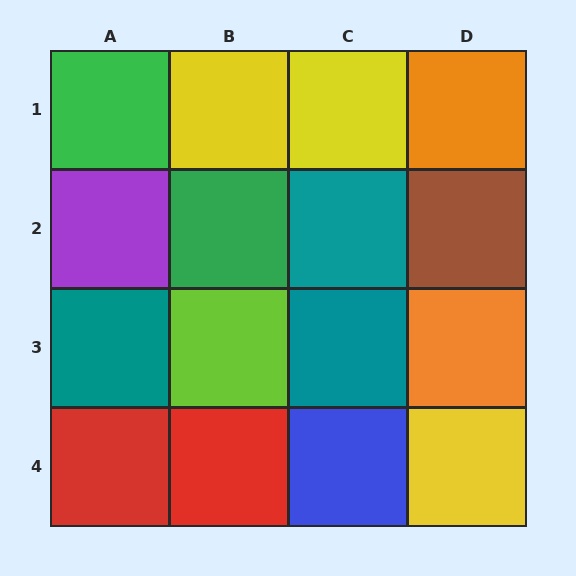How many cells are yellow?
3 cells are yellow.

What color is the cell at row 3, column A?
Teal.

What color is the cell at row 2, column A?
Purple.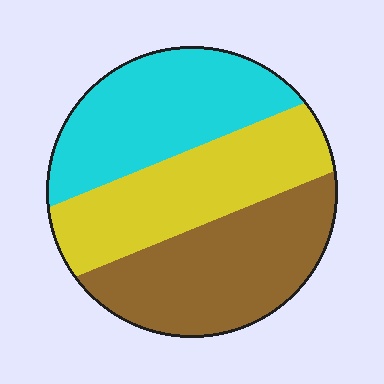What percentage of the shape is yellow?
Yellow takes up between a quarter and a half of the shape.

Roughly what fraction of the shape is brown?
Brown takes up about one third (1/3) of the shape.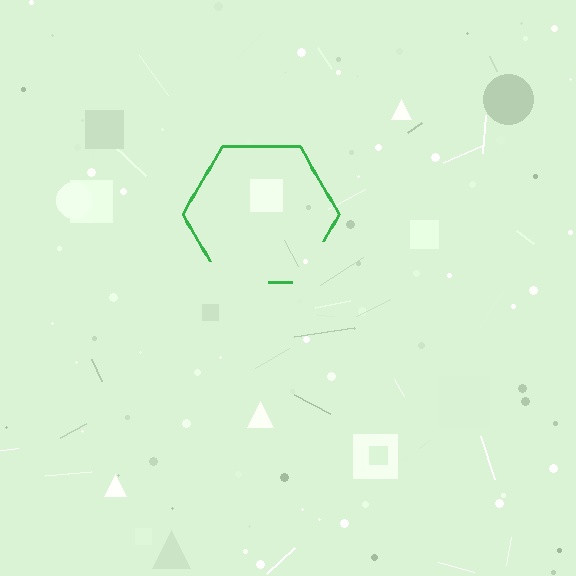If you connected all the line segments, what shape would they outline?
They would outline a hexagon.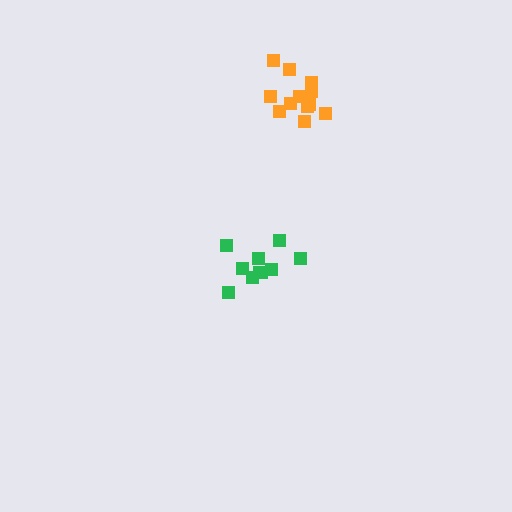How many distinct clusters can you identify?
There are 2 distinct clusters.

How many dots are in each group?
Group 1: 10 dots, Group 2: 12 dots (22 total).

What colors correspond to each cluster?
The clusters are colored: green, orange.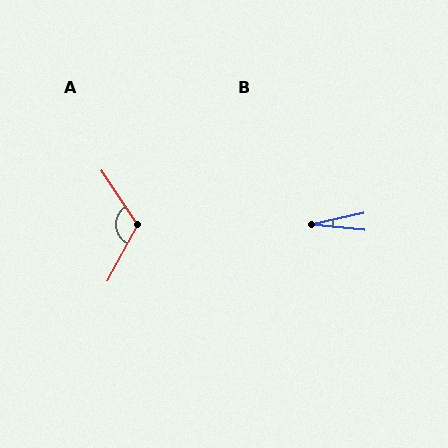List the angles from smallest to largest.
B (18°), A (118°).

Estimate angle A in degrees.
Approximately 118 degrees.